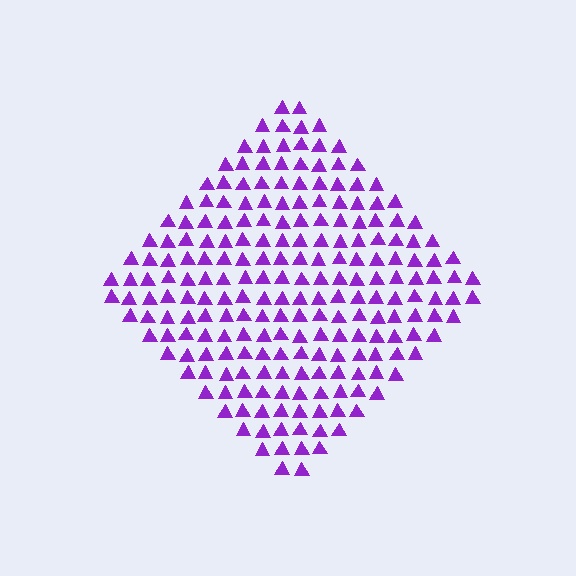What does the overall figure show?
The overall figure shows a diamond.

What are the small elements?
The small elements are triangles.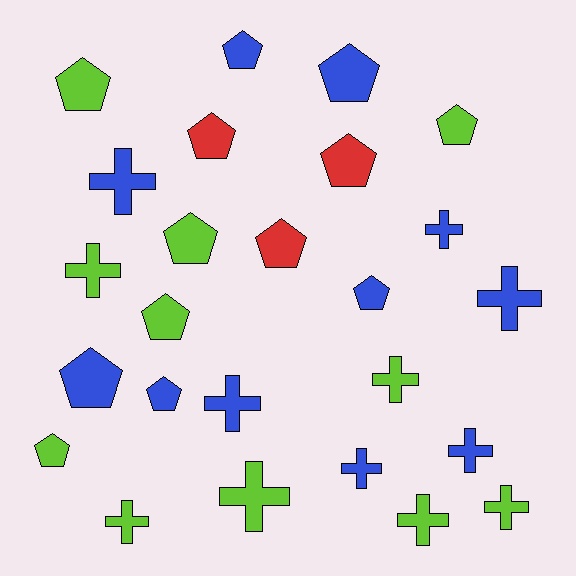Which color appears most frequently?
Lime, with 11 objects.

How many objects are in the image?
There are 25 objects.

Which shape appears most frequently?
Pentagon, with 13 objects.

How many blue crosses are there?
There are 6 blue crosses.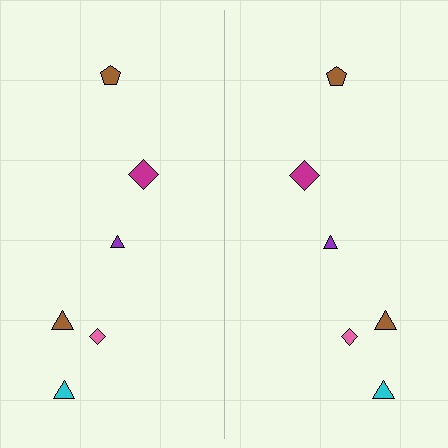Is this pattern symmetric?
Yes, this pattern has bilateral (reflection) symmetry.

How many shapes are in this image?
There are 12 shapes in this image.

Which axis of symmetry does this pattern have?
The pattern has a vertical axis of symmetry running through the center of the image.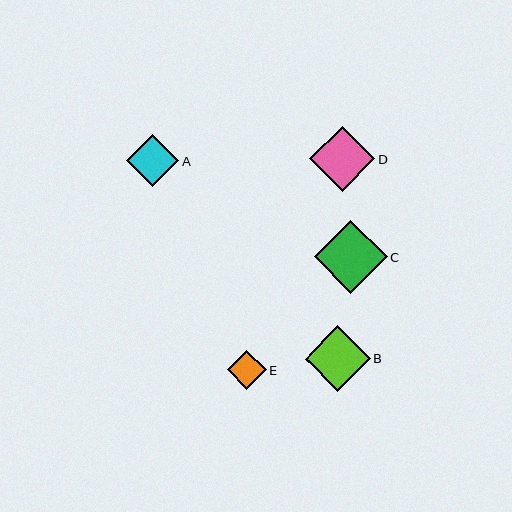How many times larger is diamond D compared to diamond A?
Diamond D is approximately 1.2 times the size of diamond A.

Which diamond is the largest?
Diamond C is the largest with a size of approximately 73 pixels.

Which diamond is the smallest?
Diamond E is the smallest with a size of approximately 39 pixels.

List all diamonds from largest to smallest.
From largest to smallest: C, B, D, A, E.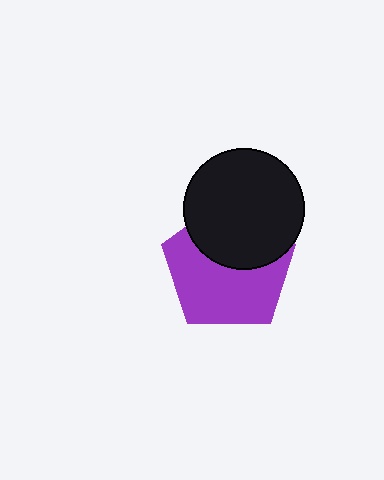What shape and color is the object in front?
The object in front is a black circle.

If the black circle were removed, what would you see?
You would see the complete purple pentagon.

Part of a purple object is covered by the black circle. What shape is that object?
It is a pentagon.